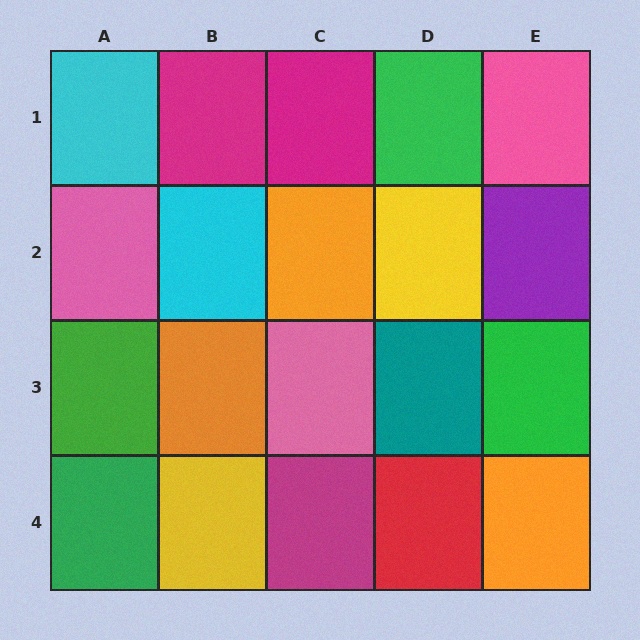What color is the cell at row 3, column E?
Green.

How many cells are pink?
3 cells are pink.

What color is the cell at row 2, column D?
Yellow.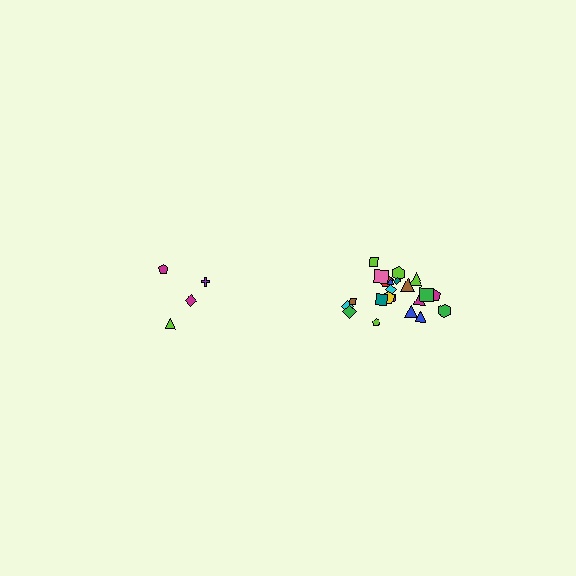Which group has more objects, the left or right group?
The right group.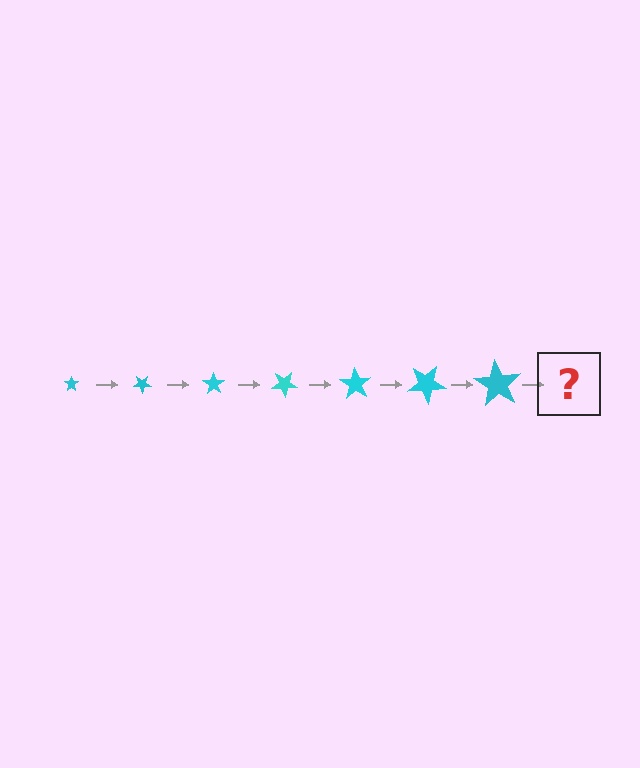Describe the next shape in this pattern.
It should be a star, larger than the previous one and rotated 245 degrees from the start.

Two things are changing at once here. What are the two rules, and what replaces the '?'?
The two rules are that the star grows larger each step and it rotates 35 degrees each step. The '?' should be a star, larger than the previous one and rotated 245 degrees from the start.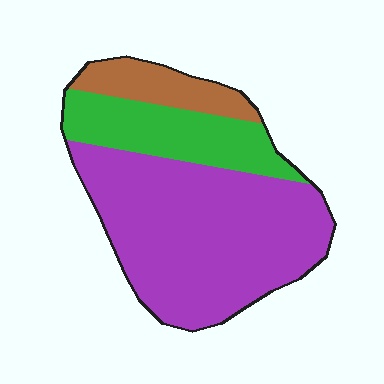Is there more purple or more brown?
Purple.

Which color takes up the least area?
Brown, at roughly 15%.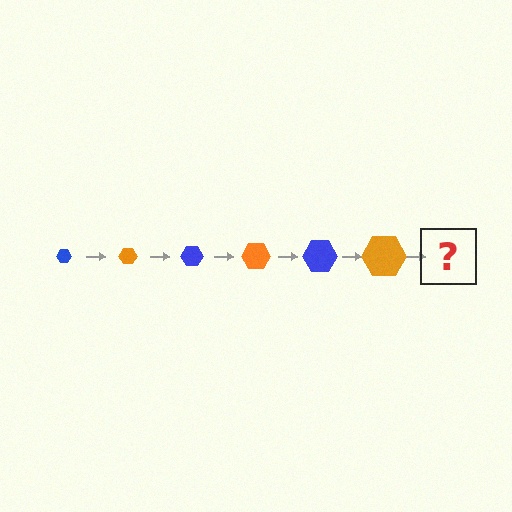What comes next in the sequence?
The next element should be a blue hexagon, larger than the previous one.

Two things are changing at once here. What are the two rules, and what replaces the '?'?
The two rules are that the hexagon grows larger each step and the color cycles through blue and orange. The '?' should be a blue hexagon, larger than the previous one.